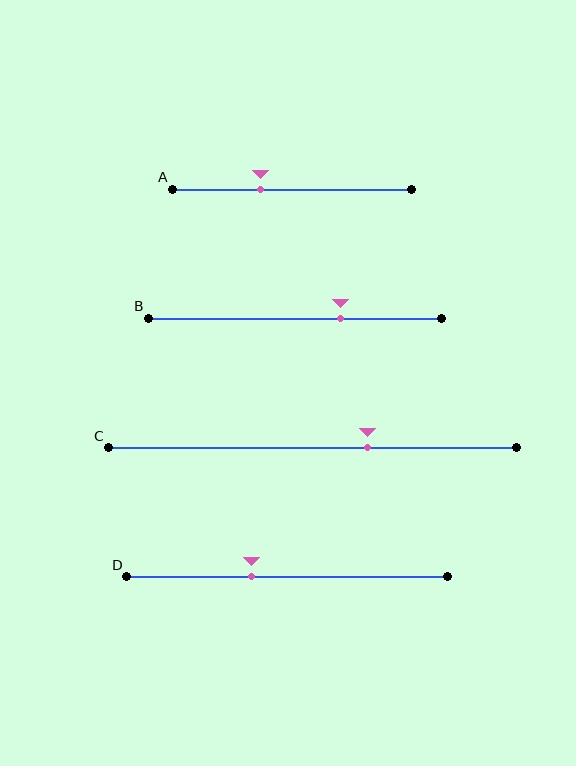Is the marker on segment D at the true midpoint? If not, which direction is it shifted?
No, the marker on segment D is shifted to the left by about 11% of the segment length.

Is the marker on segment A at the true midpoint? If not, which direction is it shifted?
No, the marker on segment A is shifted to the left by about 13% of the segment length.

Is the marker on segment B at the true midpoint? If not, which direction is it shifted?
No, the marker on segment B is shifted to the right by about 15% of the segment length.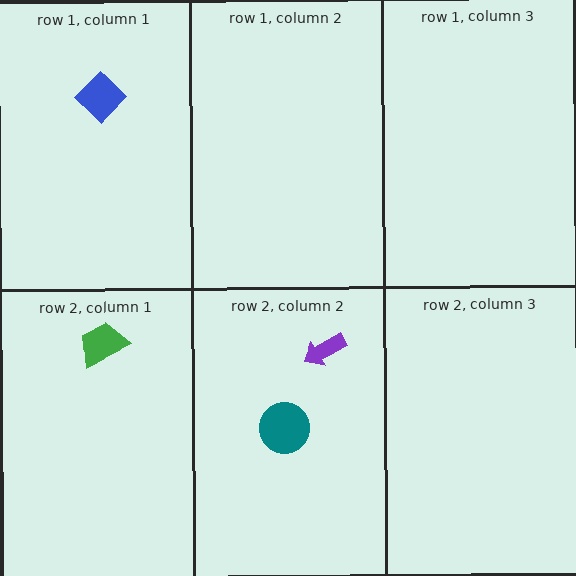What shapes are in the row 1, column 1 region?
The blue diamond.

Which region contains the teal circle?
The row 2, column 2 region.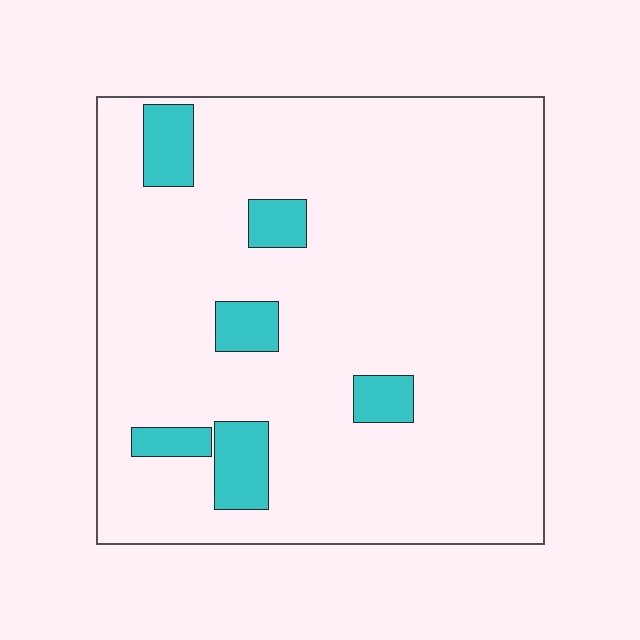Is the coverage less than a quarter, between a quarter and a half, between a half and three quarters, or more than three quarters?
Less than a quarter.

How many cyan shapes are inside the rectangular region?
6.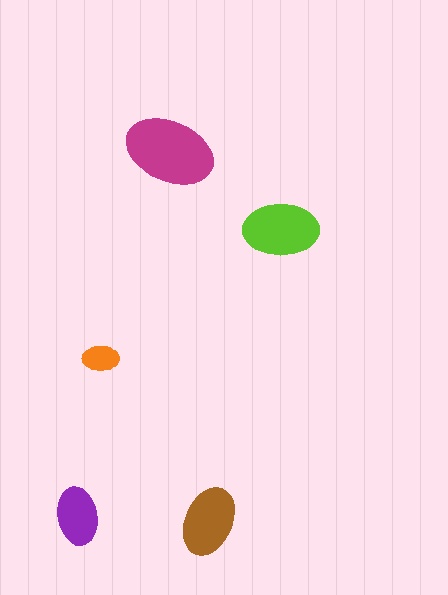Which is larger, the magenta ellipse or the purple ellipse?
The magenta one.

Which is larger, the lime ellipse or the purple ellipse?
The lime one.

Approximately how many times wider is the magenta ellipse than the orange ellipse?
About 2.5 times wider.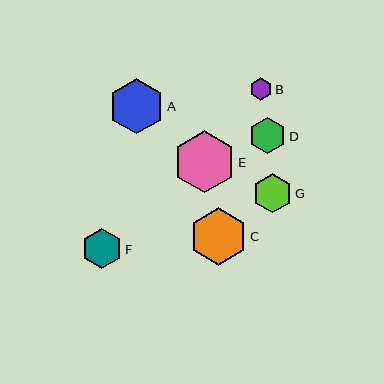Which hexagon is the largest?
Hexagon E is the largest with a size of approximately 62 pixels.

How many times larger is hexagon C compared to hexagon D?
Hexagon C is approximately 1.6 times the size of hexagon D.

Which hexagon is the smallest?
Hexagon B is the smallest with a size of approximately 23 pixels.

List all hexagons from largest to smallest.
From largest to smallest: E, C, A, F, G, D, B.